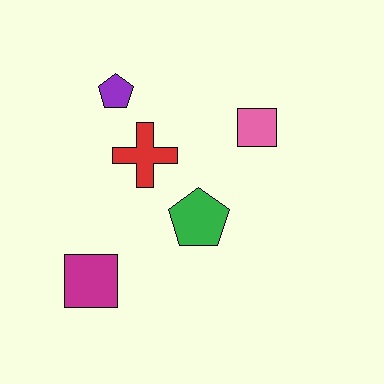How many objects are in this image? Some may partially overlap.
There are 5 objects.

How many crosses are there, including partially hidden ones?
There is 1 cross.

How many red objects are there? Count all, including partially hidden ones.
There is 1 red object.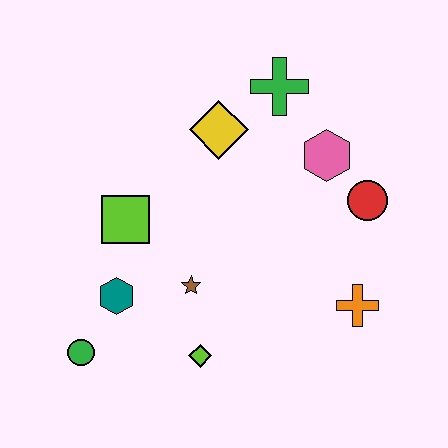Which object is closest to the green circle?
The teal hexagon is closest to the green circle.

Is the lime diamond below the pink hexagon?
Yes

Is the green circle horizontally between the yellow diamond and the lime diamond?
No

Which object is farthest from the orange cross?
The green circle is farthest from the orange cross.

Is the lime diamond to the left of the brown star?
No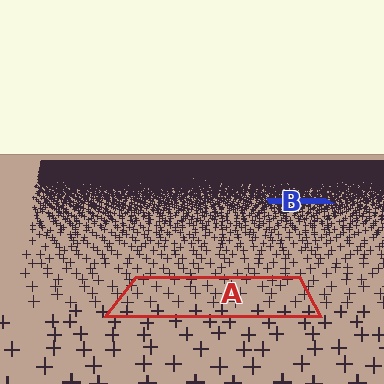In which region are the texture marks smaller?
The texture marks are smaller in region B, because it is farther away.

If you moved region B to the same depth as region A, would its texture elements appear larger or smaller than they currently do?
They would appear larger. At a closer depth, the same texture elements are projected at a bigger on-screen size.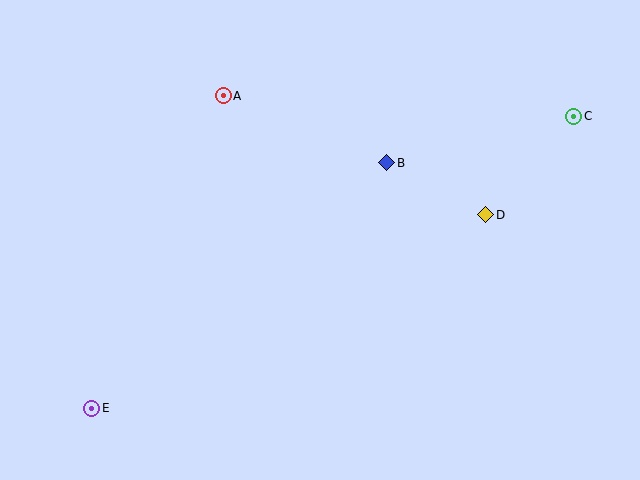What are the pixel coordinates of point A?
Point A is at (223, 96).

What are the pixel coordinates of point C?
Point C is at (574, 116).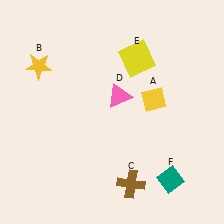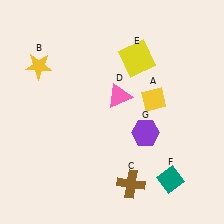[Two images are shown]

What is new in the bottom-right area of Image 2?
A purple hexagon (G) was added in the bottom-right area of Image 2.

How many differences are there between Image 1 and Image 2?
There is 1 difference between the two images.